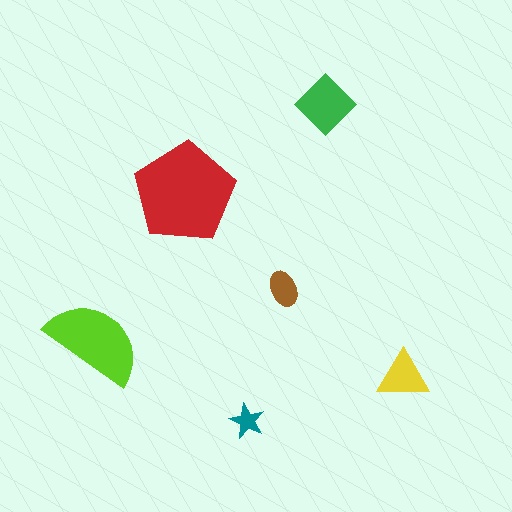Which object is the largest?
The red pentagon.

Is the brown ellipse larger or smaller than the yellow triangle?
Smaller.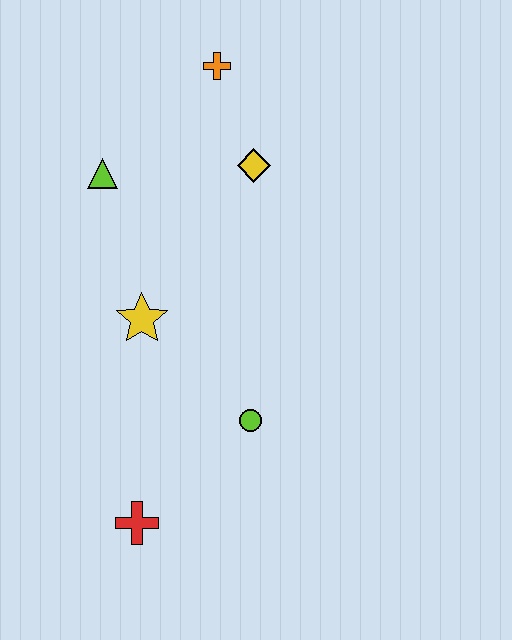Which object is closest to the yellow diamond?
The orange cross is closest to the yellow diamond.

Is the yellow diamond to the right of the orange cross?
Yes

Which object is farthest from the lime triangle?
The red cross is farthest from the lime triangle.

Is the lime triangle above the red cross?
Yes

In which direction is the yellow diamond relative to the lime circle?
The yellow diamond is above the lime circle.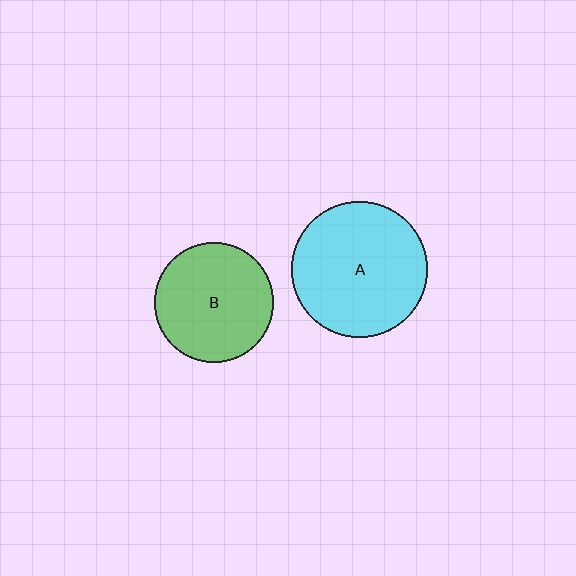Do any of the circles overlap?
No, none of the circles overlap.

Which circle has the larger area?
Circle A (cyan).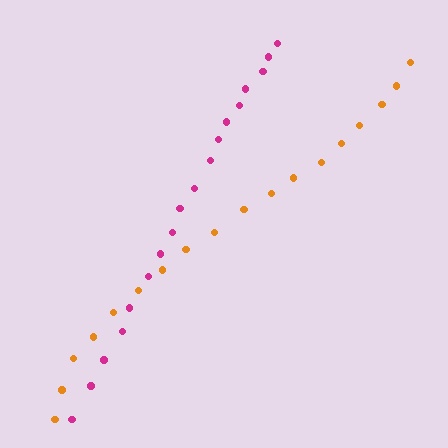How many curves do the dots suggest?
There are 2 distinct paths.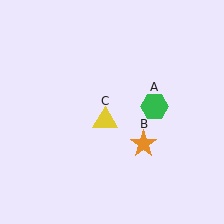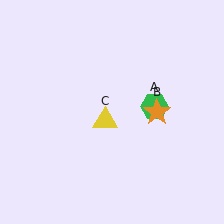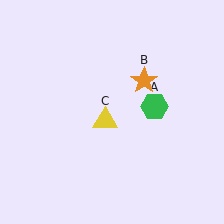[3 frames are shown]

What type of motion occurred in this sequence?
The orange star (object B) rotated counterclockwise around the center of the scene.